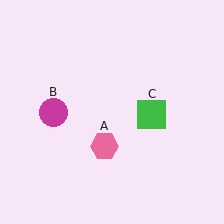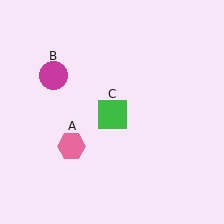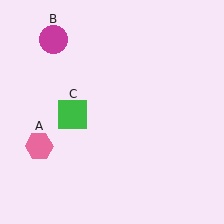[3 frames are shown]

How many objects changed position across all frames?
3 objects changed position: pink hexagon (object A), magenta circle (object B), green square (object C).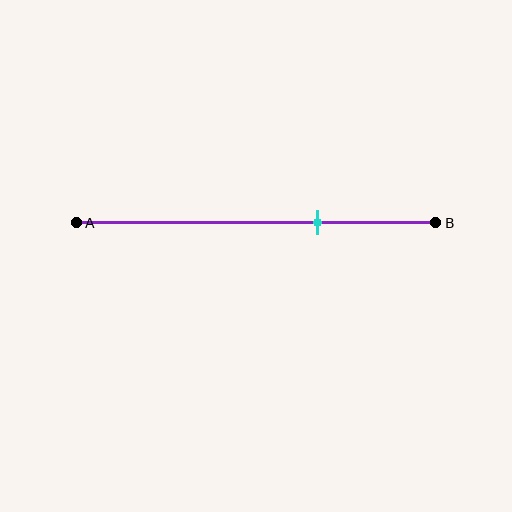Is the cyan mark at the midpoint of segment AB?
No, the mark is at about 65% from A, not at the 50% midpoint.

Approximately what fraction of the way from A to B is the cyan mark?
The cyan mark is approximately 65% of the way from A to B.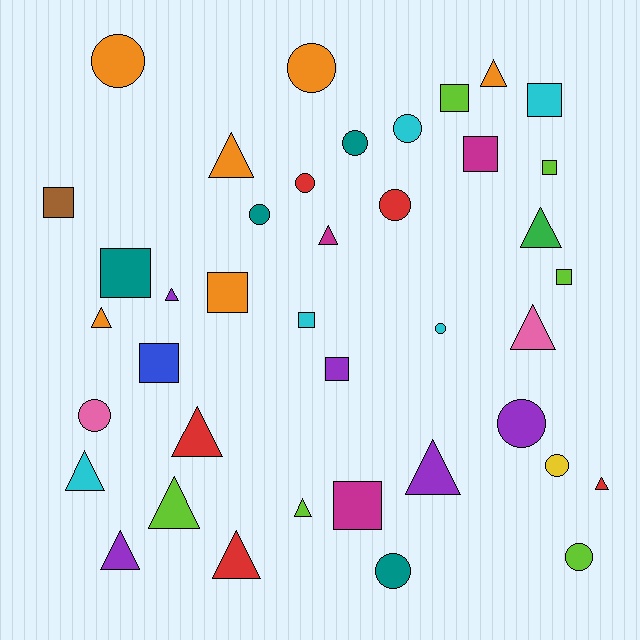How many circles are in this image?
There are 13 circles.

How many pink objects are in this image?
There are 2 pink objects.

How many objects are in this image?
There are 40 objects.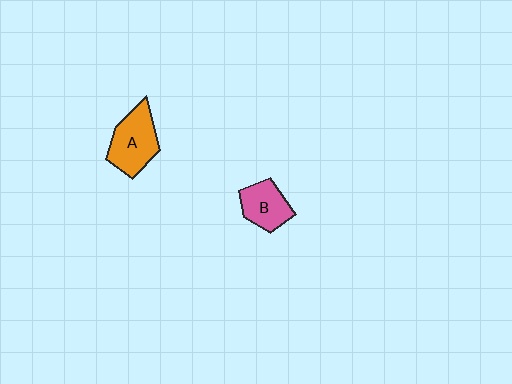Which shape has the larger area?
Shape A (orange).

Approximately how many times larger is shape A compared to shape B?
Approximately 1.4 times.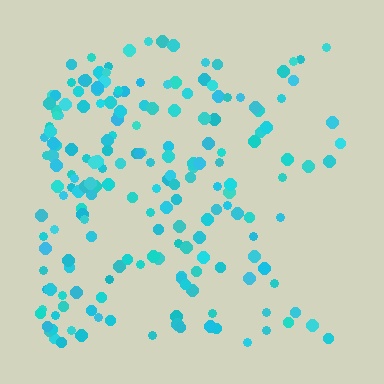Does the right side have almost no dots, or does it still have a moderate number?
Still a moderate number, just noticeably fewer than the left.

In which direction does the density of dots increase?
From right to left, with the left side densest.